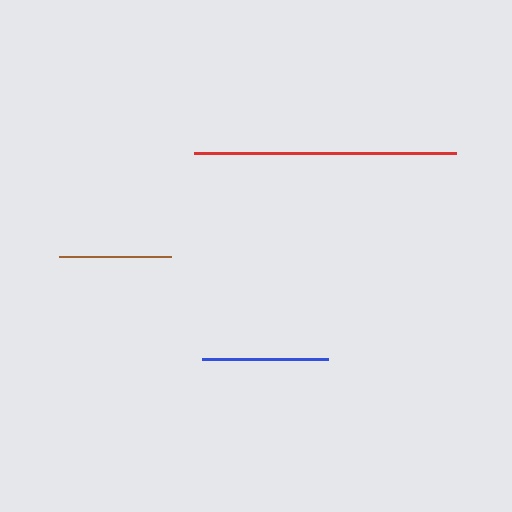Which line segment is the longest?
The red line is the longest at approximately 262 pixels.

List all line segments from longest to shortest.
From longest to shortest: red, blue, brown.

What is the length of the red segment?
The red segment is approximately 262 pixels long.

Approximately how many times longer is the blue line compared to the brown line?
The blue line is approximately 1.1 times the length of the brown line.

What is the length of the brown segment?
The brown segment is approximately 112 pixels long.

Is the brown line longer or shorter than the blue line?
The blue line is longer than the brown line.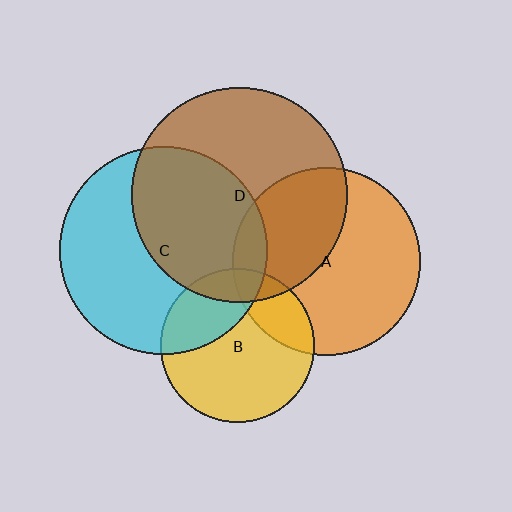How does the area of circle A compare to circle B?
Approximately 1.5 times.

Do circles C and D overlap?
Yes.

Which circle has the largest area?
Circle D (brown).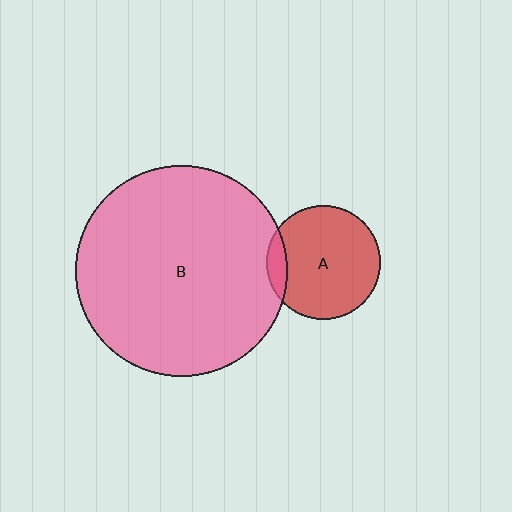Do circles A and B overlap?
Yes.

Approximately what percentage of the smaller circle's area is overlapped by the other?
Approximately 10%.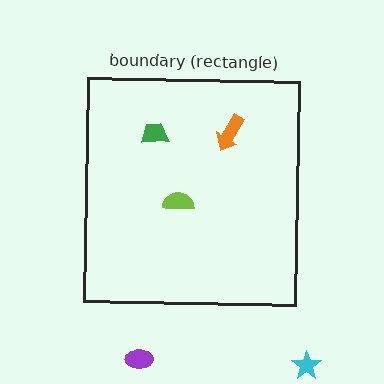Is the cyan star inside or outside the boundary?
Outside.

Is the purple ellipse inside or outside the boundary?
Outside.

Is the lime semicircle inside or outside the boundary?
Inside.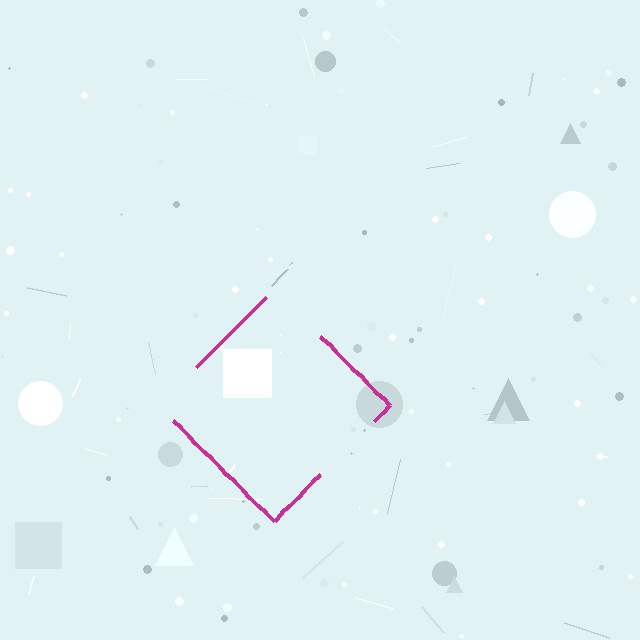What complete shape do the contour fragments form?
The contour fragments form a diamond.